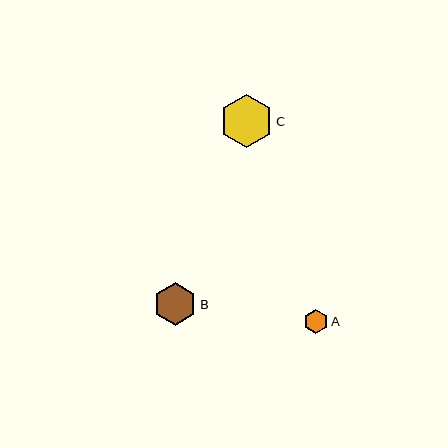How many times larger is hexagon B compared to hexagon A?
Hexagon B is approximately 1.7 times the size of hexagon A.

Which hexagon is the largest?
Hexagon C is the largest with a size of approximately 53 pixels.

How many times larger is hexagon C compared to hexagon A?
Hexagon C is approximately 2.2 times the size of hexagon A.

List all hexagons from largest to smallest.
From largest to smallest: C, B, A.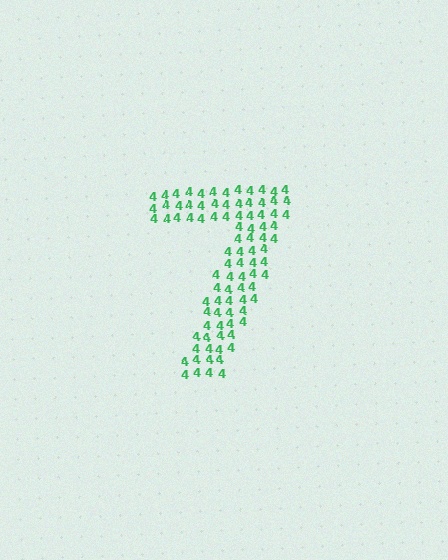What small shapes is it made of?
It is made of small digit 4's.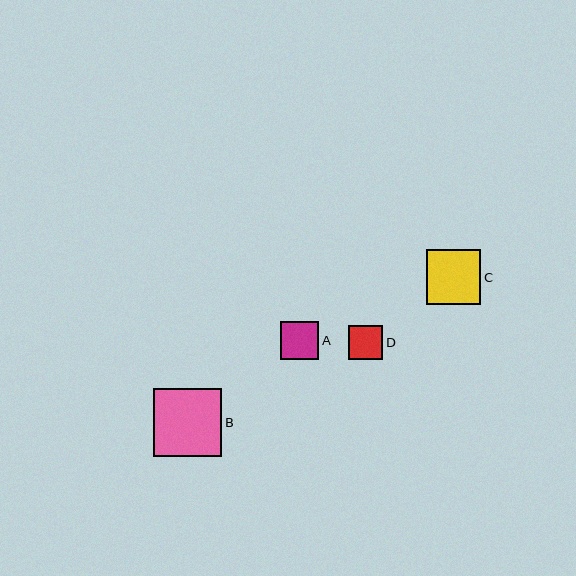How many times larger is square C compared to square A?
Square C is approximately 1.4 times the size of square A.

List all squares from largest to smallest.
From largest to smallest: B, C, A, D.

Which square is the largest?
Square B is the largest with a size of approximately 68 pixels.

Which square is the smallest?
Square D is the smallest with a size of approximately 34 pixels.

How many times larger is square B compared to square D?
Square B is approximately 2.0 times the size of square D.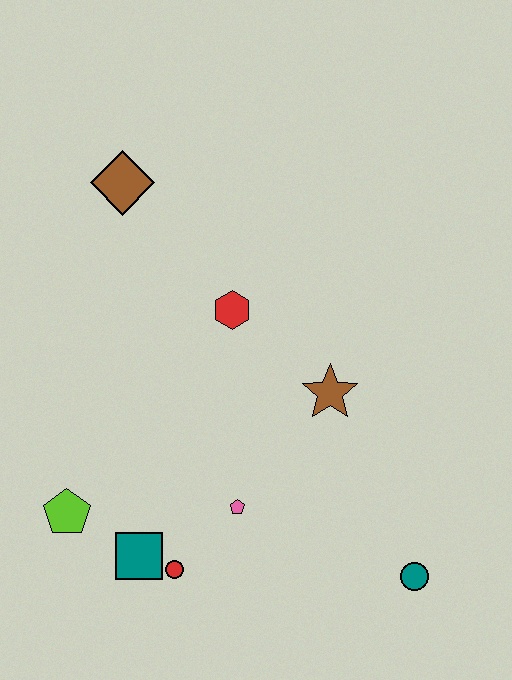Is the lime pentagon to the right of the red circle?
No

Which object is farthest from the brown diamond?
The teal circle is farthest from the brown diamond.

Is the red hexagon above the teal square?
Yes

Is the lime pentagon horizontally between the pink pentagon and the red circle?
No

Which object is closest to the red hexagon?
The brown star is closest to the red hexagon.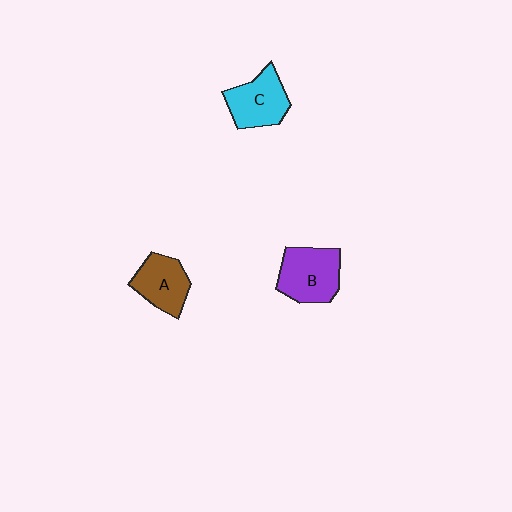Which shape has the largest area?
Shape B (purple).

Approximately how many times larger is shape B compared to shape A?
Approximately 1.2 times.